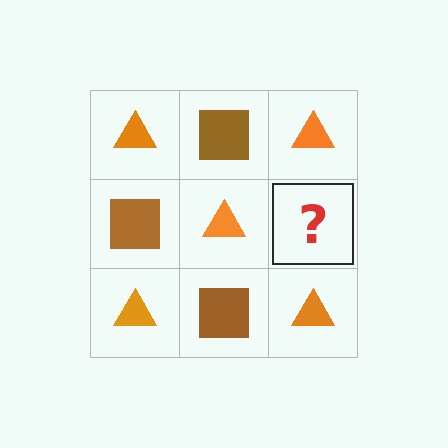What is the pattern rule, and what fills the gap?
The rule is that it alternates orange triangle and brown square in a checkerboard pattern. The gap should be filled with a brown square.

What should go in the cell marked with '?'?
The missing cell should contain a brown square.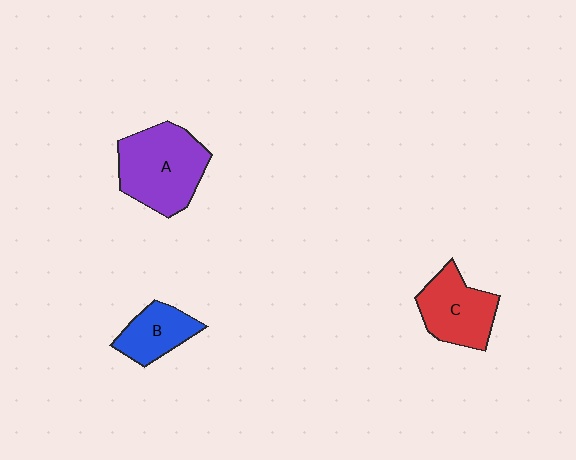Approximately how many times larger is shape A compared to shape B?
Approximately 1.9 times.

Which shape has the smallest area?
Shape B (blue).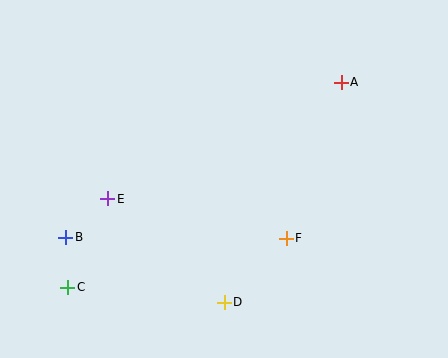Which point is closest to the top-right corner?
Point A is closest to the top-right corner.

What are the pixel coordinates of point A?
Point A is at (341, 82).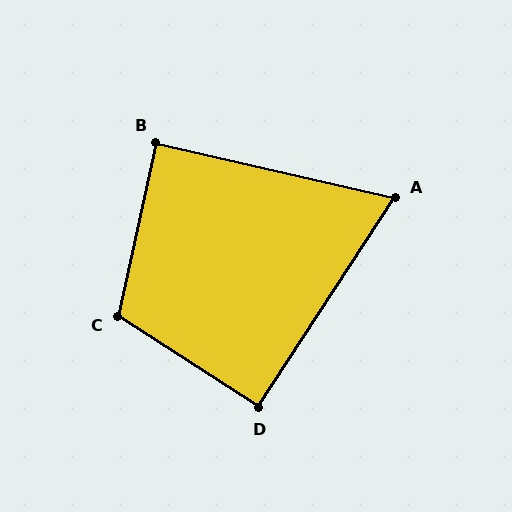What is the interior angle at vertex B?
Approximately 90 degrees (approximately right).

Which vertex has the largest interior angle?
C, at approximately 110 degrees.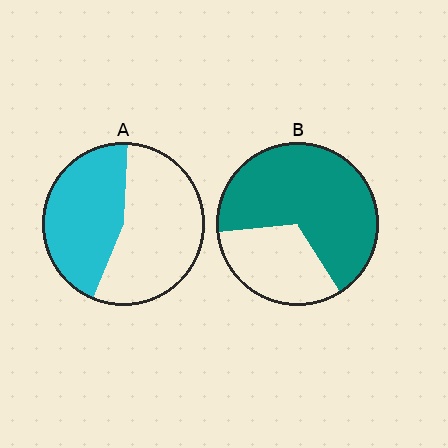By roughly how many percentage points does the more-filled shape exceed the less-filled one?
By roughly 25 percentage points (B over A).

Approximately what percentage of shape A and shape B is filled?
A is approximately 45% and B is approximately 70%.